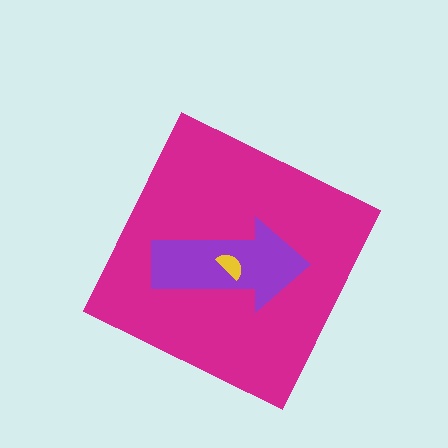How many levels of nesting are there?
3.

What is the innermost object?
The yellow semicircle.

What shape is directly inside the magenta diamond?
The purple arrow.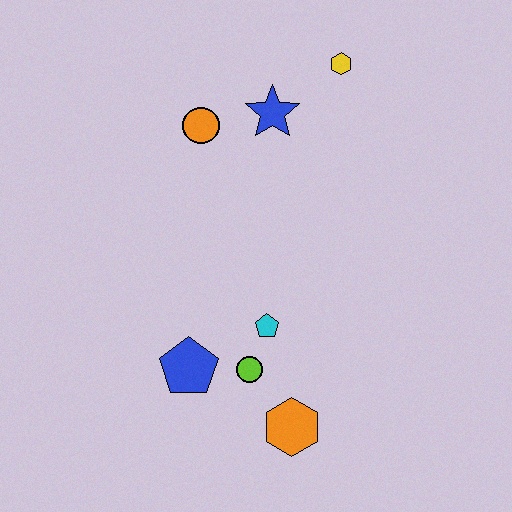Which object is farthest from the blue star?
The orange hexagon is farthest from the blue star.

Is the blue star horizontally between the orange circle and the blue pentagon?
No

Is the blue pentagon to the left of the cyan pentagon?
Yes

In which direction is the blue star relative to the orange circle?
The blue star is to the right of the orange circle.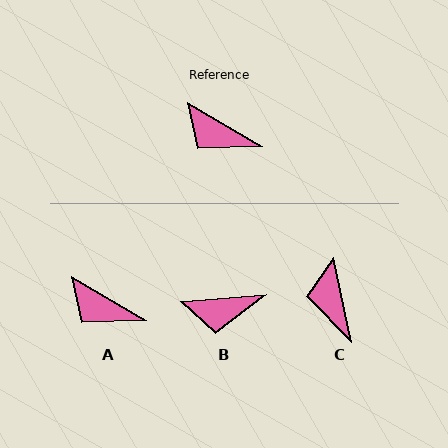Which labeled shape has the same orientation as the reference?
A.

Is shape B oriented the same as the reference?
No, it is off by about 35 degrees.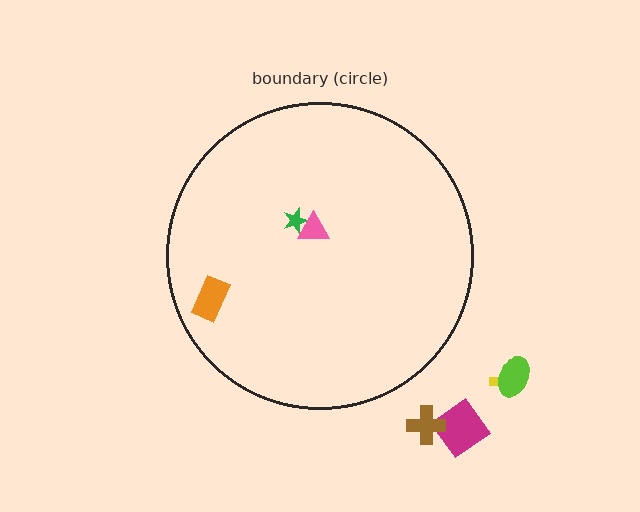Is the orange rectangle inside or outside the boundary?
Inside.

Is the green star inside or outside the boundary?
Inside.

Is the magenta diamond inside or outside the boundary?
Outside.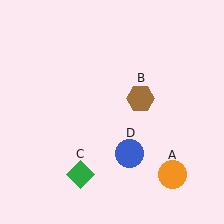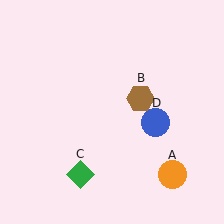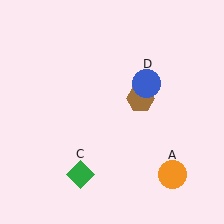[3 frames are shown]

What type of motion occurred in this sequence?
The blue circle (object D) rotated counterclockwise around the center of the scene.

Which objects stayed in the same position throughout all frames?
Orange circle (object A) and brown hexagon (object B) and green diamond (object C) remained stationary.